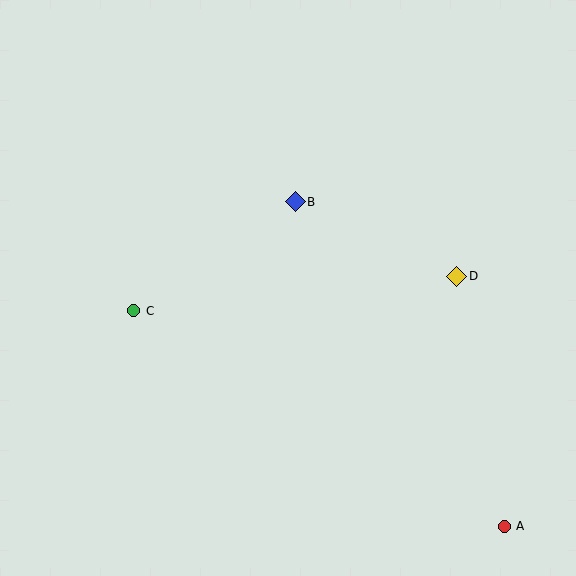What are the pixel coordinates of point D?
Point D is at (457, 276).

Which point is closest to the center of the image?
Point B at (295, 202) is closest to the center.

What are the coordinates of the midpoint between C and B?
The midpoint between C and B is at (215, 256).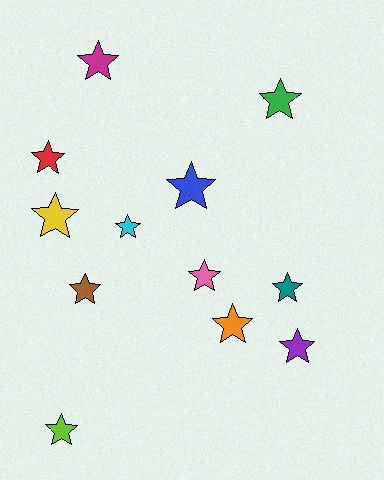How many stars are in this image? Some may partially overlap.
There are 12 stars.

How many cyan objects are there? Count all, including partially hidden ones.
There is 1 cyan object.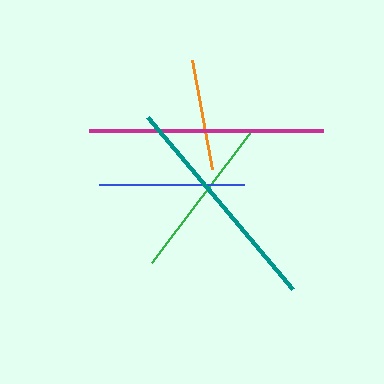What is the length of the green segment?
The green segment is approximately 166 pixels long.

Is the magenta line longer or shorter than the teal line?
The magenta line is longer than the teal line.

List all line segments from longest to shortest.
From longest to shortest: magenta, teal, green, blue, orange.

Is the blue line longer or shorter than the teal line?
The teal line is longer than the blue line.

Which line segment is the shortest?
The orange line is the shortest at approximately 111 pixels.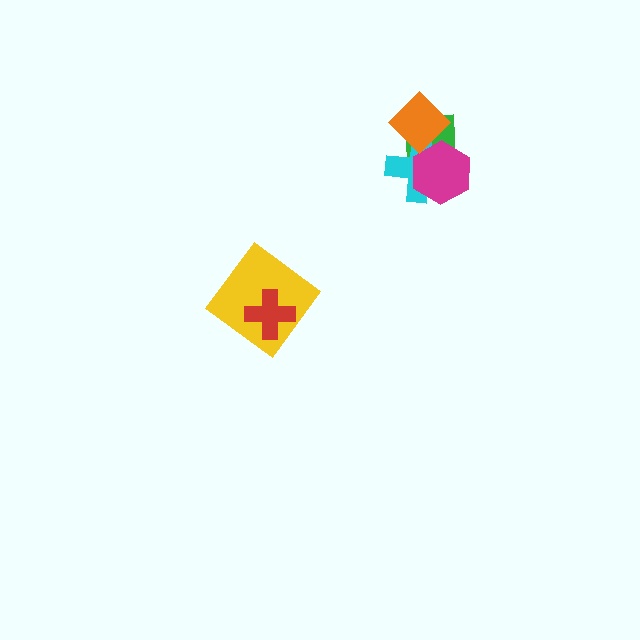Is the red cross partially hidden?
No, no other shape covers it.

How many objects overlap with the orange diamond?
3 objects overlap with the orange diamond.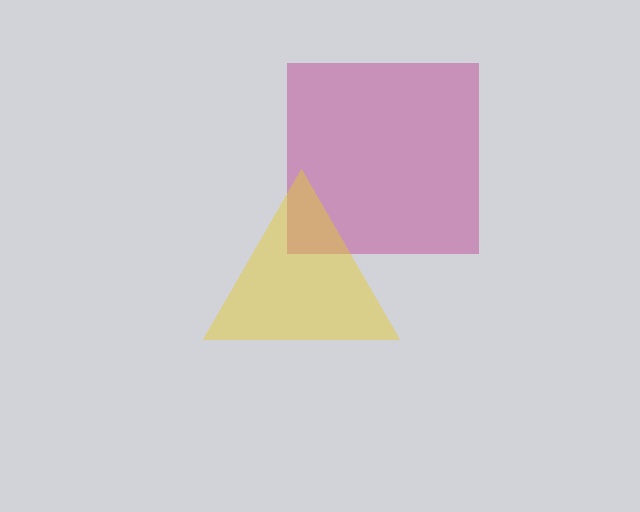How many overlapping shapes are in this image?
There are 2 overlapping shapes in the image.